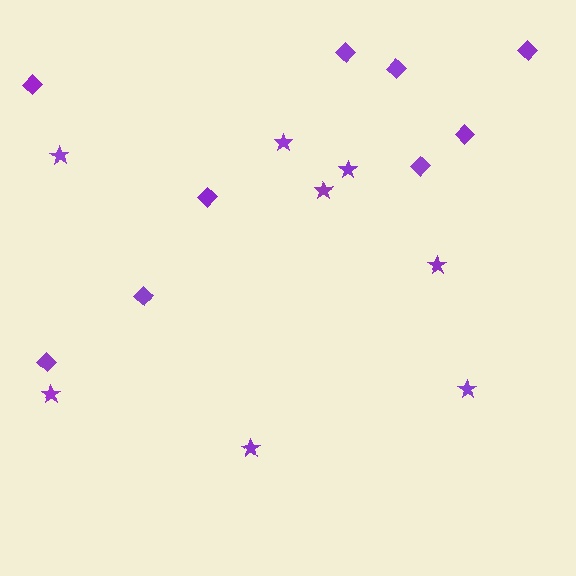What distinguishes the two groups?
There are 2 groups: one group of diamonds (9) and one group of stars (8).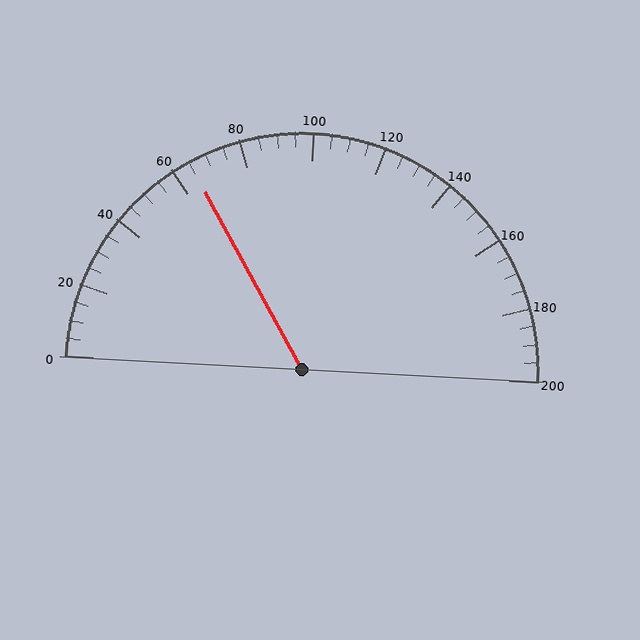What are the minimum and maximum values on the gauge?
The gauge ranges from 0 to 200.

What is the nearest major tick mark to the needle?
The nearest major tick mark is 60.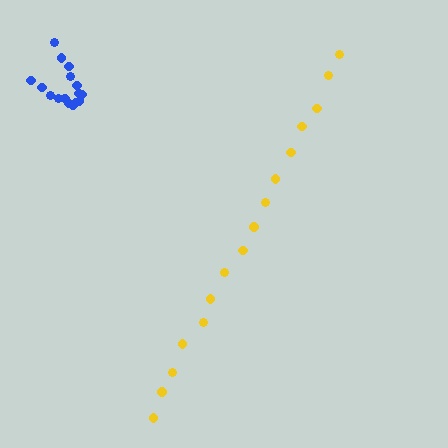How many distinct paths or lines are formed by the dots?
There are 2 distinct paths.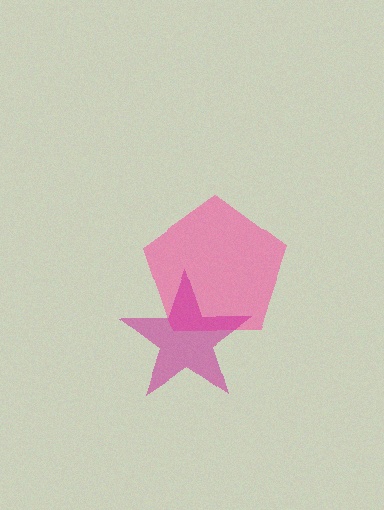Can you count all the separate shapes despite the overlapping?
Yes, there are 2 separate shapes.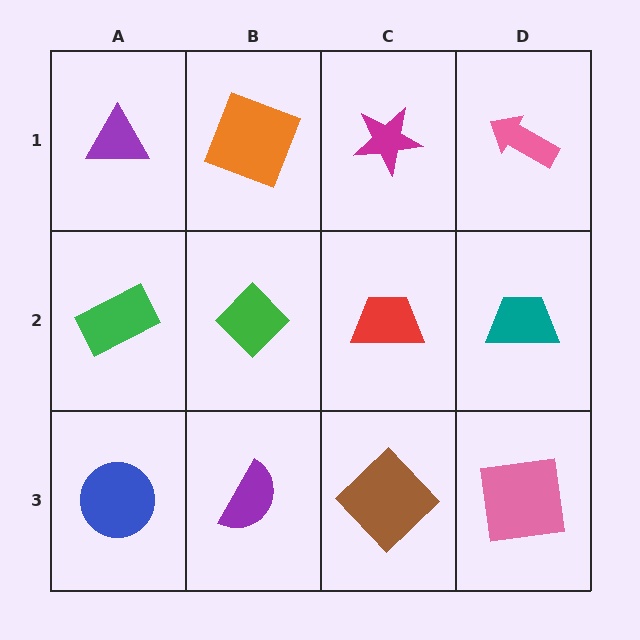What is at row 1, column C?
A magenta star.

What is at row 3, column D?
A pink square.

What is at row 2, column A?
A green rectangle.